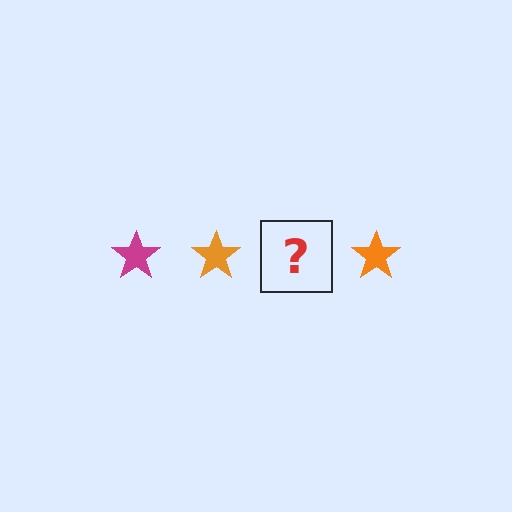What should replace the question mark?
The question mark should be replaced with a magenta star.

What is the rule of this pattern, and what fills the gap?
The rule is that the pattern cycles through magenta, orange stars. The gap should be filled with a magenta star.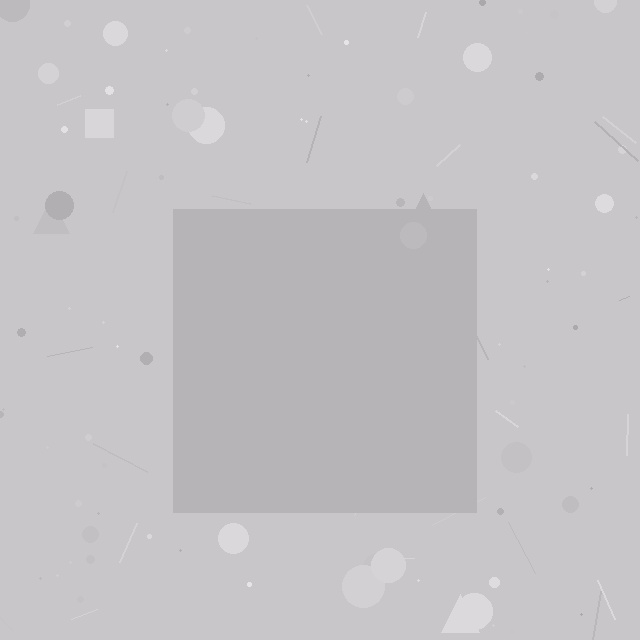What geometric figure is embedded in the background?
A square is embedded in the background.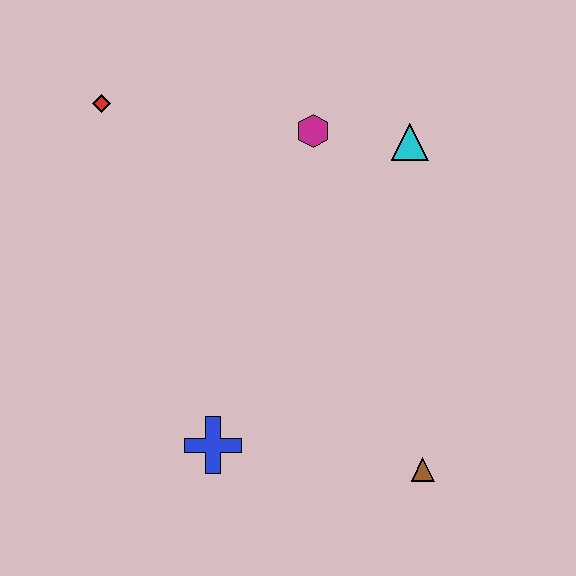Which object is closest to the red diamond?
The magenta hexagon is closest to the red diamond.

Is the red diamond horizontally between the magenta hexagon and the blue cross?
No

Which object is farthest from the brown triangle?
The red diamond is farthest from the brown triangle.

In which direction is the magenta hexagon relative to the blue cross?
The magenta hexagon is above the blue cross.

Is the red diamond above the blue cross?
Yes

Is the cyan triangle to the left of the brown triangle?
Yes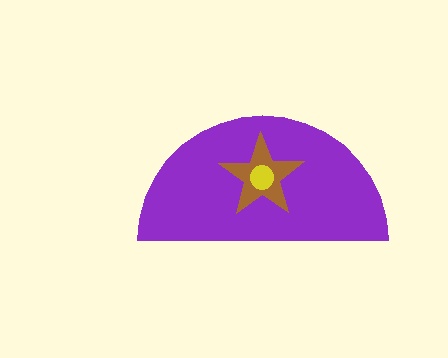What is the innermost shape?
The yellow circle.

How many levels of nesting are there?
3.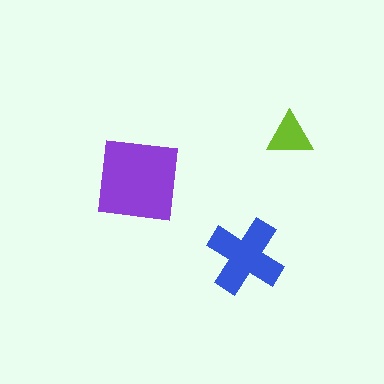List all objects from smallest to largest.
The lime triangle, the blue cross, the purple square.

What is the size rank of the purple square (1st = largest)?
1st.